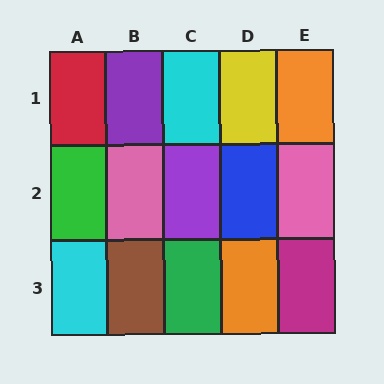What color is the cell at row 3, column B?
Brown.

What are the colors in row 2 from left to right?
Green, pink, purple, blue, pink.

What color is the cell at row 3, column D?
Orange.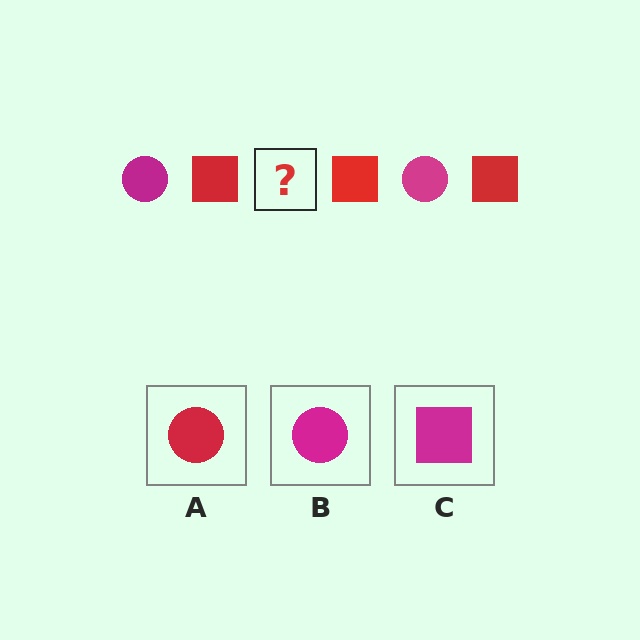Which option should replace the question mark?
Option B.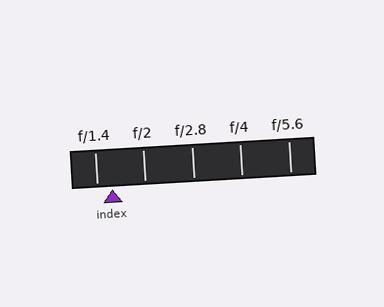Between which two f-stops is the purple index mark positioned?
The index mark is between f/1.4 and f/2.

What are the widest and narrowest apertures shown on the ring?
The widest aperture shown is f/1.4 and the narrowest is f/5.6.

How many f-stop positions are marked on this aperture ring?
There are 5 f-stop positions marked.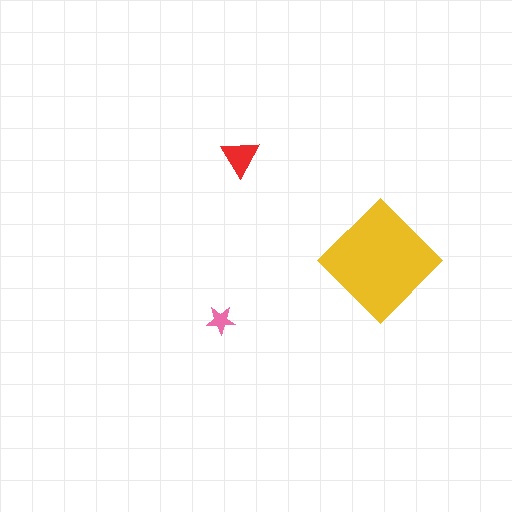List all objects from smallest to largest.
The pink star, the red triangle, the yellow diamond.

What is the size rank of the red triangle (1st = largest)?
2nd.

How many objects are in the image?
There are 3 objects in the image.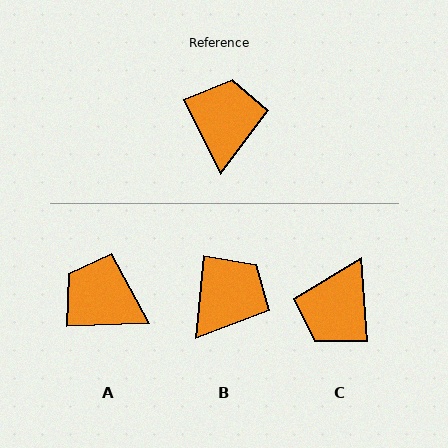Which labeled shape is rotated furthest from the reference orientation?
C, about 158 degrees away.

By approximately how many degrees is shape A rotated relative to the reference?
Approximately 66 degrees counter-clockwise.